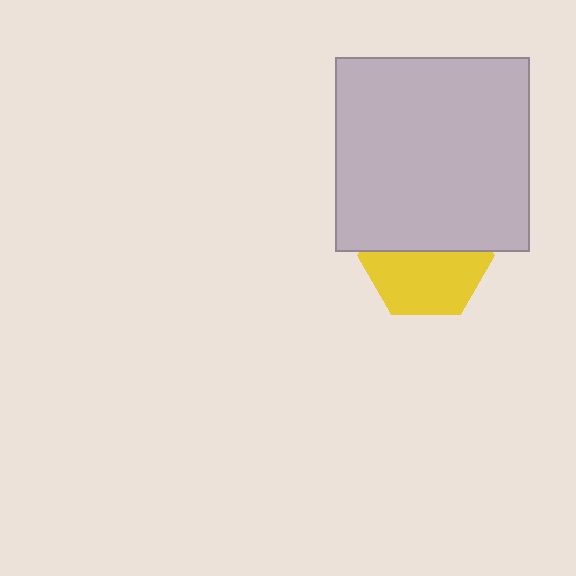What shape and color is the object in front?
The object in front is a light gray square.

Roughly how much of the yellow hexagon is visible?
About half of it is visible (roughly 54%).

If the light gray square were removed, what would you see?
You would see the complete yellow hexagon.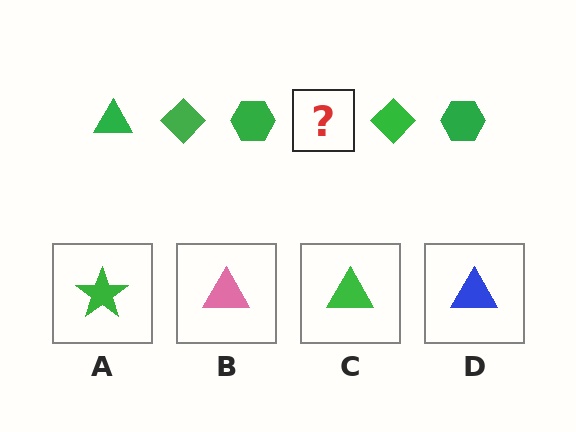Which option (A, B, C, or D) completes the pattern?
C.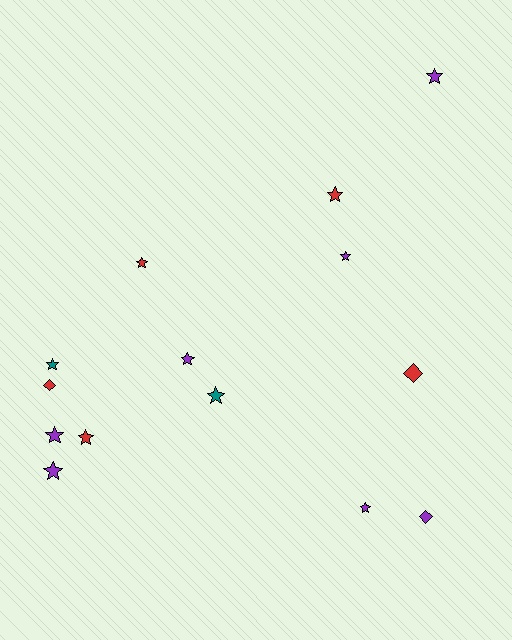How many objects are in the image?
There are 14 objects.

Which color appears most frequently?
Purple, with 7 objects.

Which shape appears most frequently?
Star, with 11 objects.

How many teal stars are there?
There are 2 teal stars.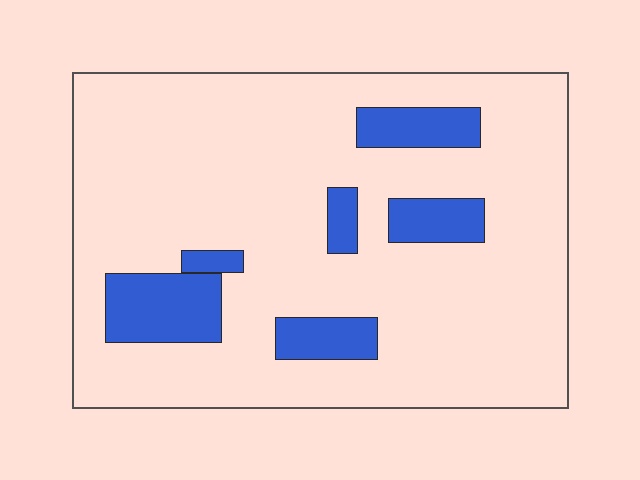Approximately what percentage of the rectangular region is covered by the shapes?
Approximately 15%.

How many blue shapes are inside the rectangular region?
6.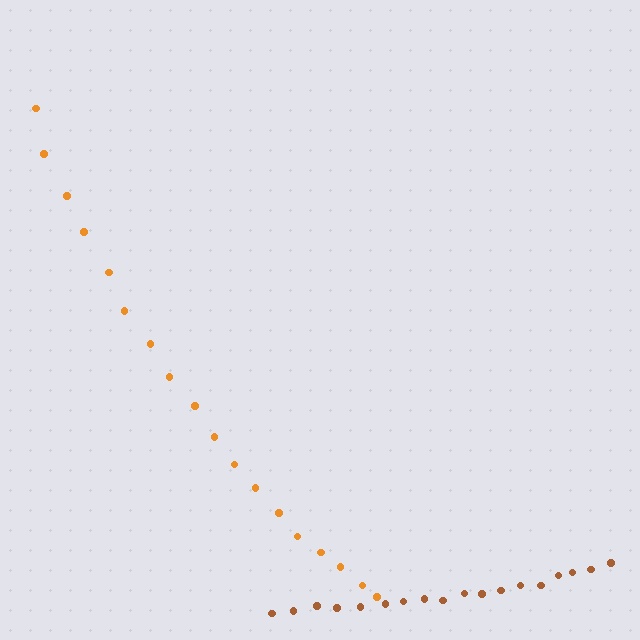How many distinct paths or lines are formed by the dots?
There are 2 distinct paths.